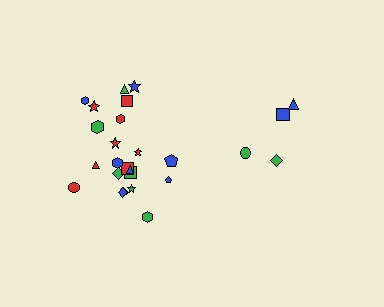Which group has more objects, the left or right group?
The left group.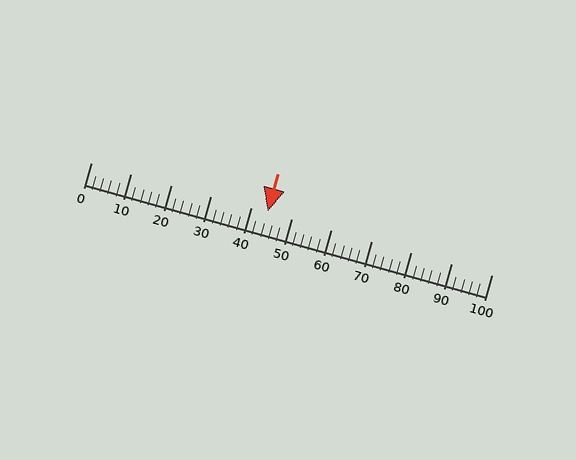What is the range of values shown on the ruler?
The ruler shows values from 0 to 100.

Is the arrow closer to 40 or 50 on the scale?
The arrow is closer to 40.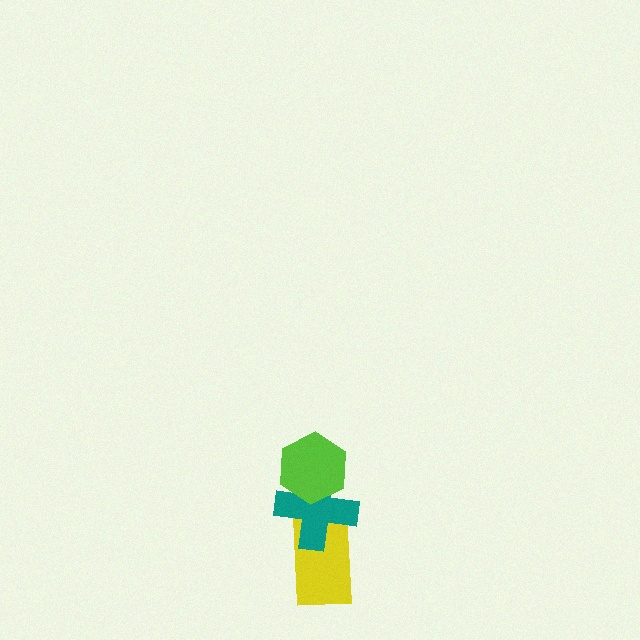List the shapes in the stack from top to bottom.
From top to bottom: the lime hexagon, the teal cross, the yellow rectangle.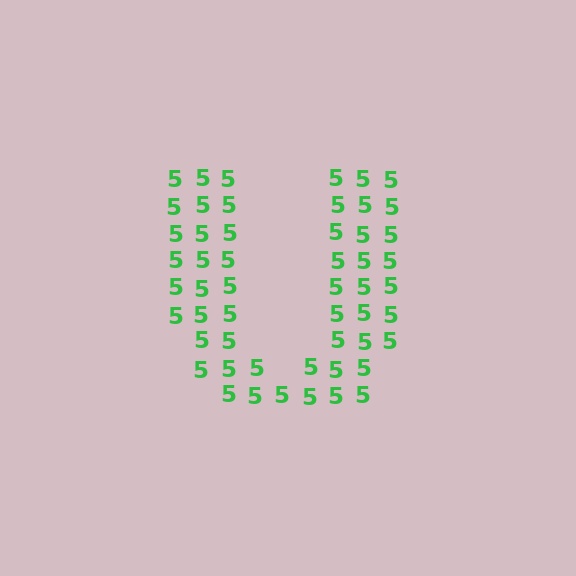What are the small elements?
The small elements are digit 5's.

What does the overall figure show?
The overall figure shows the letter U.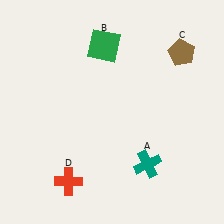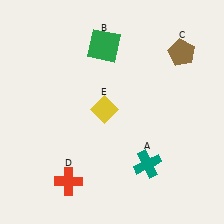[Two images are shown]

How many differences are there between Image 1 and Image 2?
There is 1 difference between the two images.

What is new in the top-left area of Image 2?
A yellow diamond (E) was added in the top-left area of Image 2.